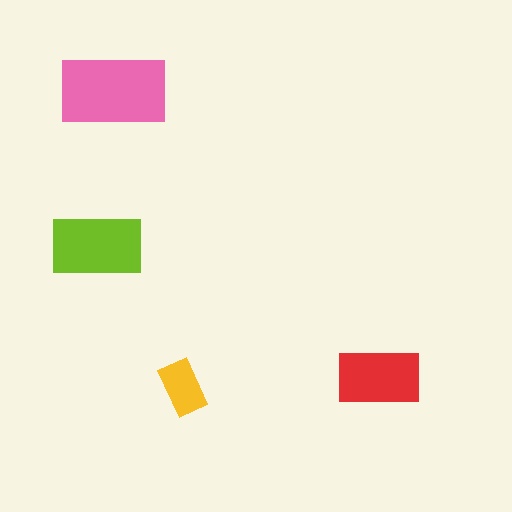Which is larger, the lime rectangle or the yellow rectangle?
The lime one.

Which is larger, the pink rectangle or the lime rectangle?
The pink one.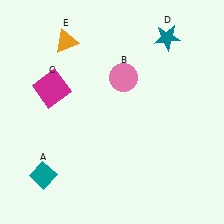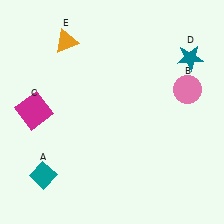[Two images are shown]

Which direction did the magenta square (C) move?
The magenta square (C) moved down.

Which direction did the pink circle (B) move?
The pink circle (B) moved right.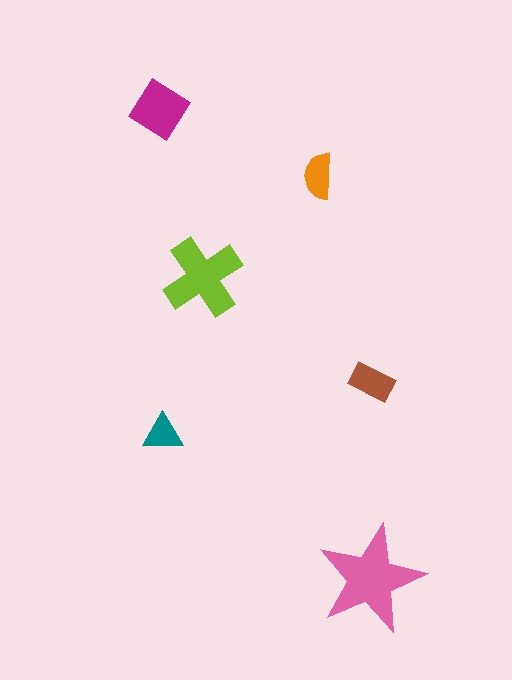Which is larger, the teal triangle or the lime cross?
The lime cross.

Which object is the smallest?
The teal triangle.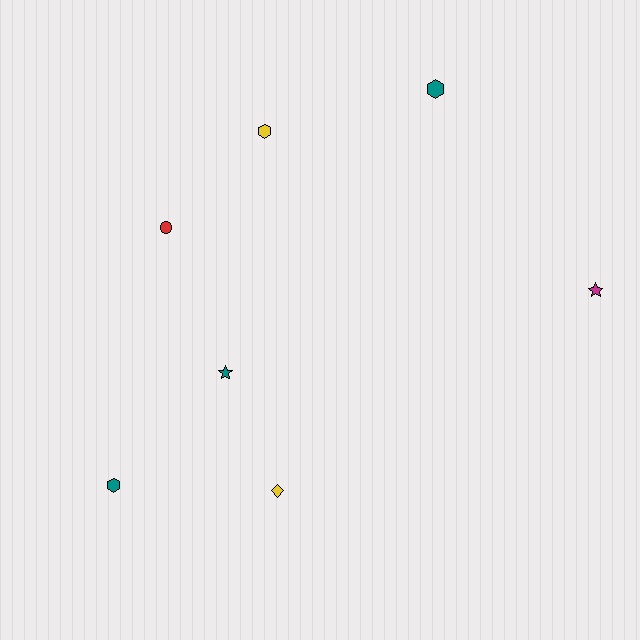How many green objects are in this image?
There are no green objects.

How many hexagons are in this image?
There are 3 hexagons.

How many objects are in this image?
There are 7 objects.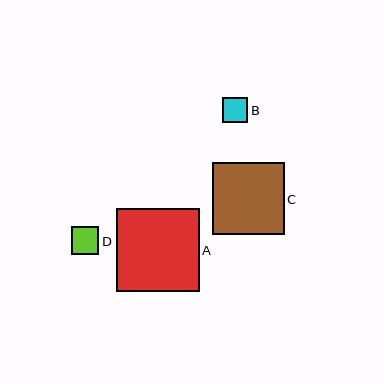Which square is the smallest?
Square B is the smallest with a size of approximately 26 pixels.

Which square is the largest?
Square A is the largest with a size of approximately 83 pixels.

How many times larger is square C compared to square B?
Square C is approximately 2.8 times the size of square B.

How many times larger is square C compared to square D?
Square C is approximately 2.6 times the size of square D.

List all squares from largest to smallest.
From largest to smallest: A, C, D, B.